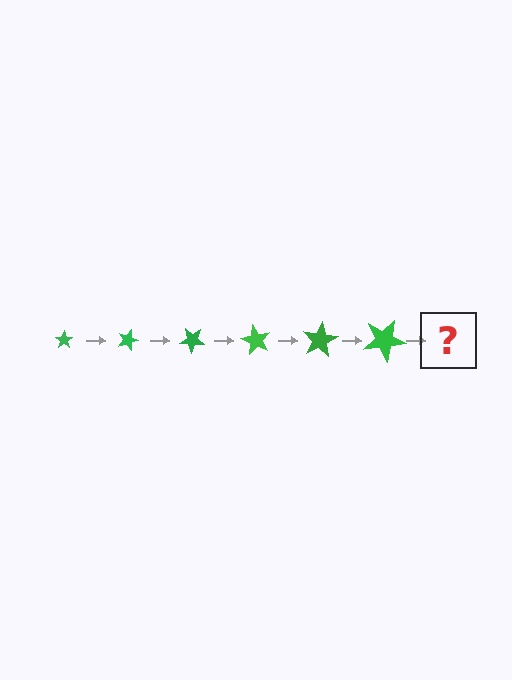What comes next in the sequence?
The next element should be a star, larger than the previous one and rotated 120 degrees from the start.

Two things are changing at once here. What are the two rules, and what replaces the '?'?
The two rules are that the star grows larger each step and it rotates 20 degrees each step. The '?' should be a star, larger than the previous one and rotated 120 degrees from the start.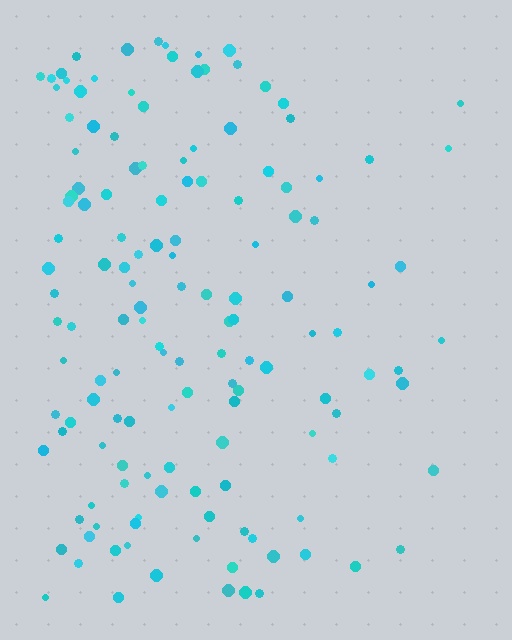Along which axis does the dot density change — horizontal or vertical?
Horizontal.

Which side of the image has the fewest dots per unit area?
The right.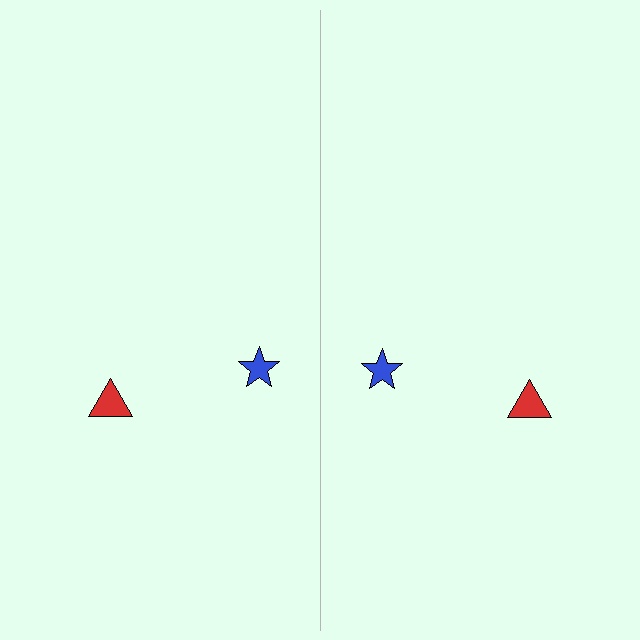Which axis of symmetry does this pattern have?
The pattern has a vertical axis of symmetry running through the center of the image.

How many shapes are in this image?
There are 4 shapes in this image.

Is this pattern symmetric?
Yes, this pattern has bilateral (reflection) symmetry.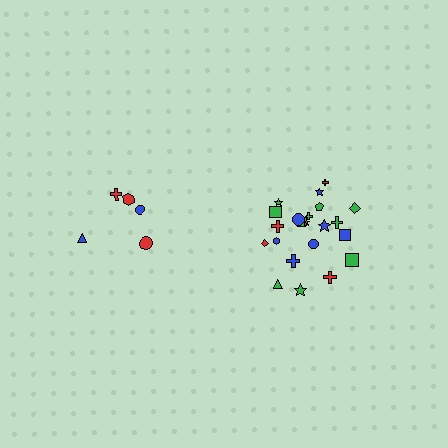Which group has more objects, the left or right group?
The right group.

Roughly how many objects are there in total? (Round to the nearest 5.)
Roughly 25 objects in total.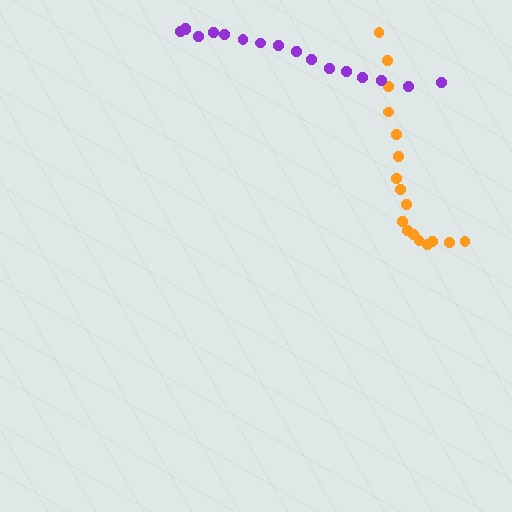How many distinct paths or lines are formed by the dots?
There are 2 distinct paths.